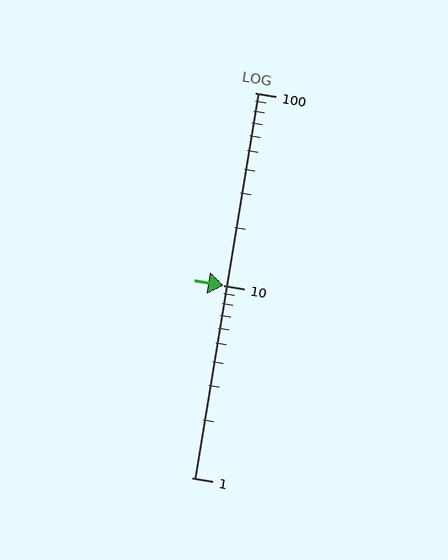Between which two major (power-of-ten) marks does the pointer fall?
The pointer is between 10 and 100.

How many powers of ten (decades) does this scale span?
The scale spans 2 decades, from 1 to 100.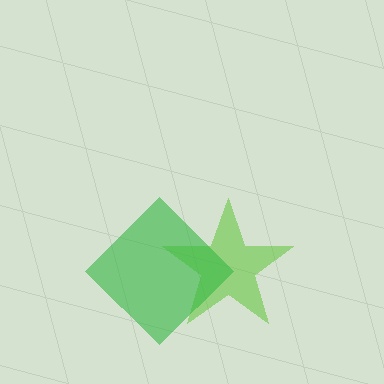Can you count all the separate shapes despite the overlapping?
Yes, there are 2 separate shapes.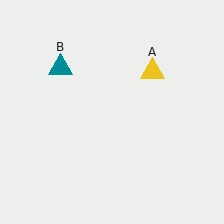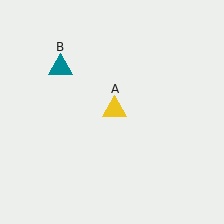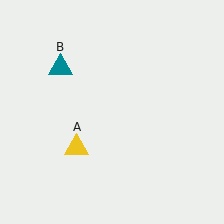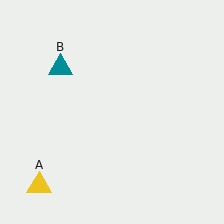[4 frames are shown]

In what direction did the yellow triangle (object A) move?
The yellow triangle (object A) moved down and to the left.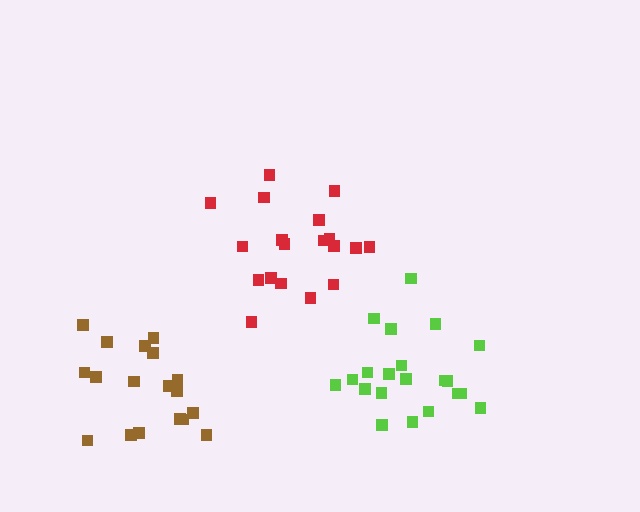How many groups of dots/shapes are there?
There are 3 groups.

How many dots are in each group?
Group 1: 18 dots, Group 2: 21 dots, Group 3: 19 dots (58 total).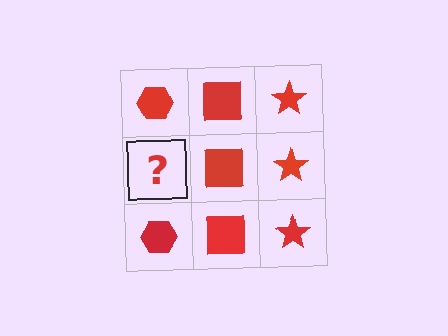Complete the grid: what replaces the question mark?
The question mark should be replaced with a red hexagon.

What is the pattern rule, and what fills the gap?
The rule is that each column has a consistent shape. The gap should be filled with a red hexagon.